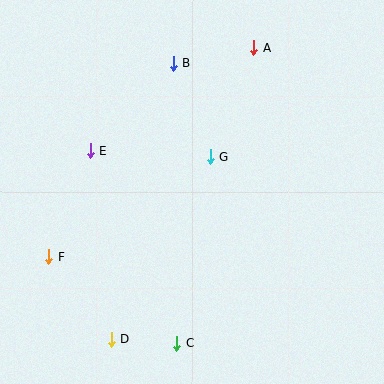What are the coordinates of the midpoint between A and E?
The midpoint between A and E is at (172, 99).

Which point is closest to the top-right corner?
Point A is closest to the top-right corner.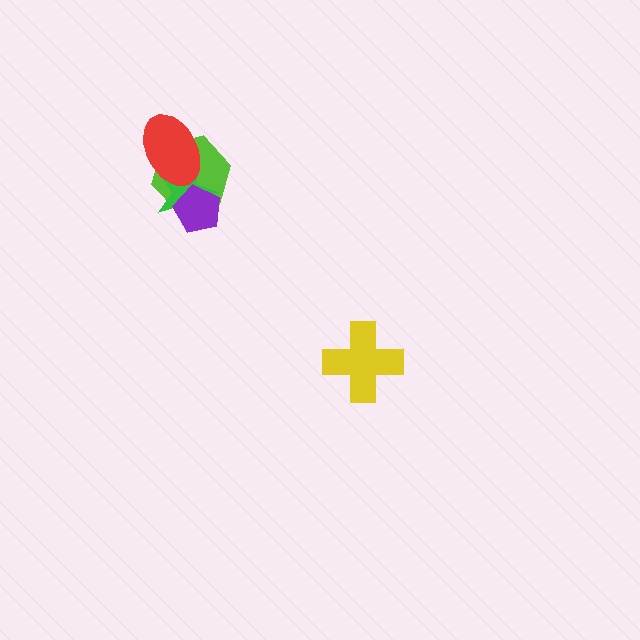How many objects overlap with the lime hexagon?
3 objects overlap with the lime hexagon.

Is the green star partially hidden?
Yes, it is partially covered by another shape.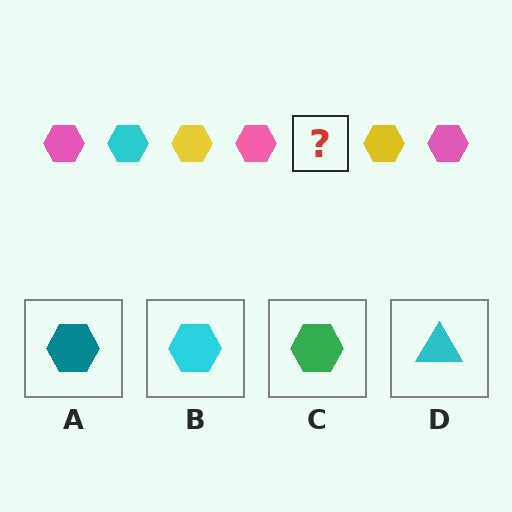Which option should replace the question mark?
Option B.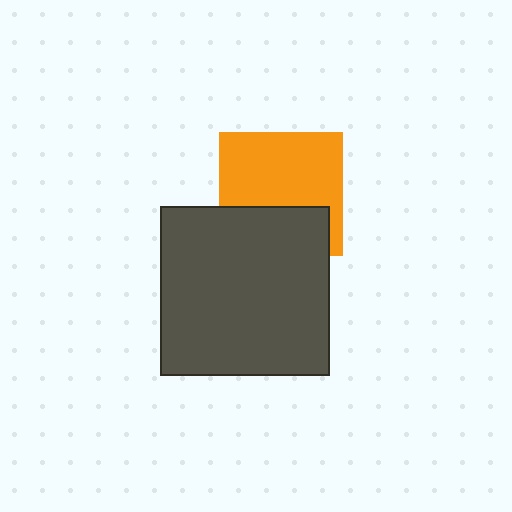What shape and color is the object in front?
The object in front is a dark gray square.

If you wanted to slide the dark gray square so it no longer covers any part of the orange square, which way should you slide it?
Slide it down — that is the most direct way to separate the two shapes.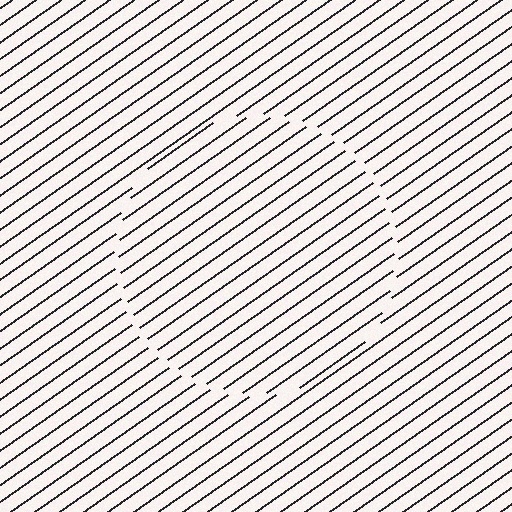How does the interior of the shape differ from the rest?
The interior of the shape contains the same grating, shifted by half a period — the contour is defined by the phase discontinuity where line-ends from the inner and outer gratings abut.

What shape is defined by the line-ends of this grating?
An illusory circle. The interior of the shape contains the same grating, shifted by half a period — the contour is defined by the phase discontinuity where line-ends from the inner and outer gratings abut.